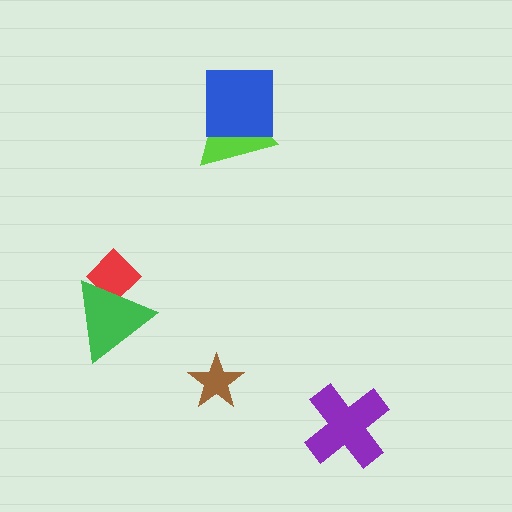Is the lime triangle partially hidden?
Yes, it is partially covered by another shape.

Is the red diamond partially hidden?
Yes, it is partially covered by another shape.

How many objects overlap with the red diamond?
1 object overlaps with the red diamond.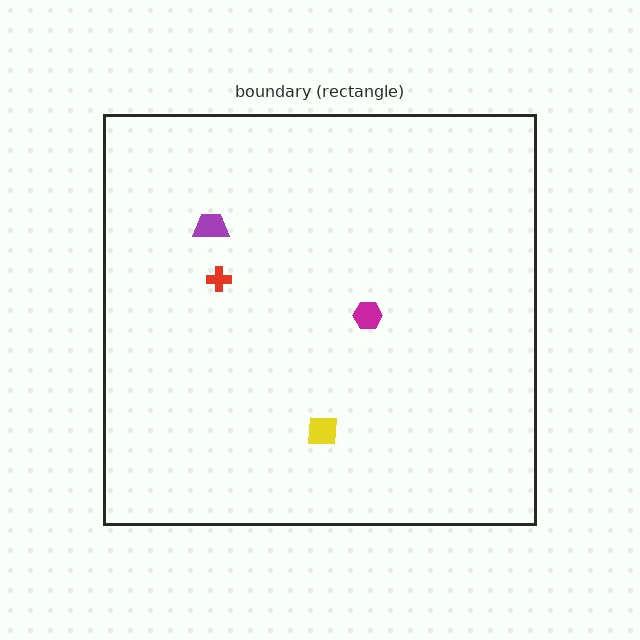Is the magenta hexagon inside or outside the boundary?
Inside.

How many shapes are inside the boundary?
4 inside, 0 outside.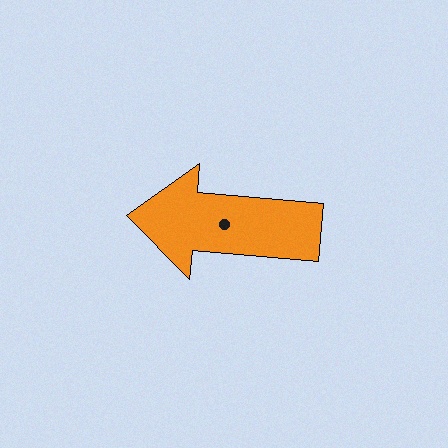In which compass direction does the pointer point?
West.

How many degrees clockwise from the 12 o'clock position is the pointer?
Approximately 275 degrees.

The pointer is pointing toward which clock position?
Roughly 9 o'clock.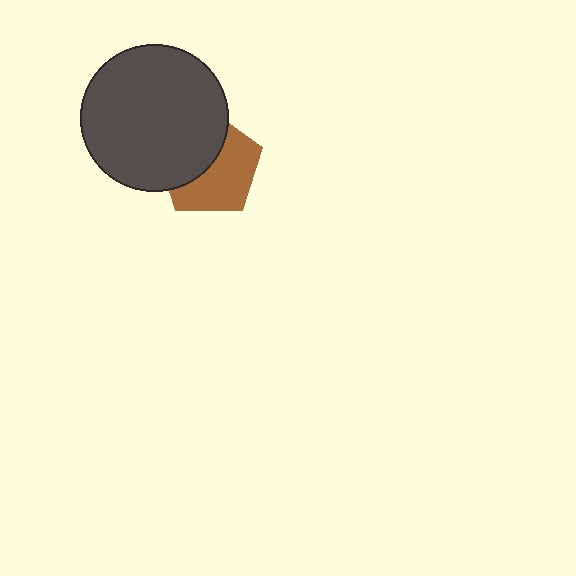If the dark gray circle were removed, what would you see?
You would see the complete brown pentagon.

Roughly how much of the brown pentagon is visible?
About half of it is visible (roughly 55%).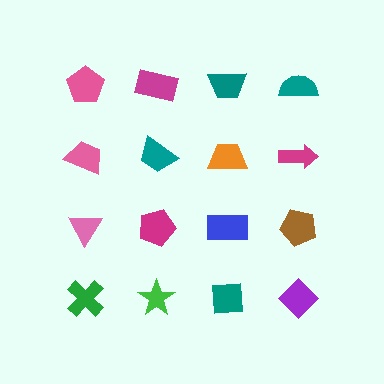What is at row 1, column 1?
A pink pentagon.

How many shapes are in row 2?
4 shapes.